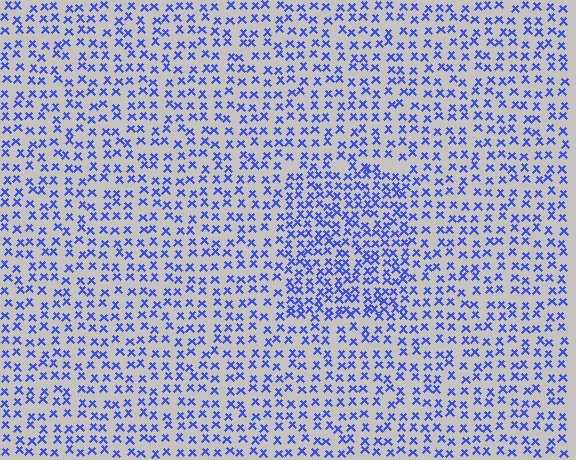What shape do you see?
I see a rectangle.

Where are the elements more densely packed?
The elements are more densely packed inside the rectangle boundary.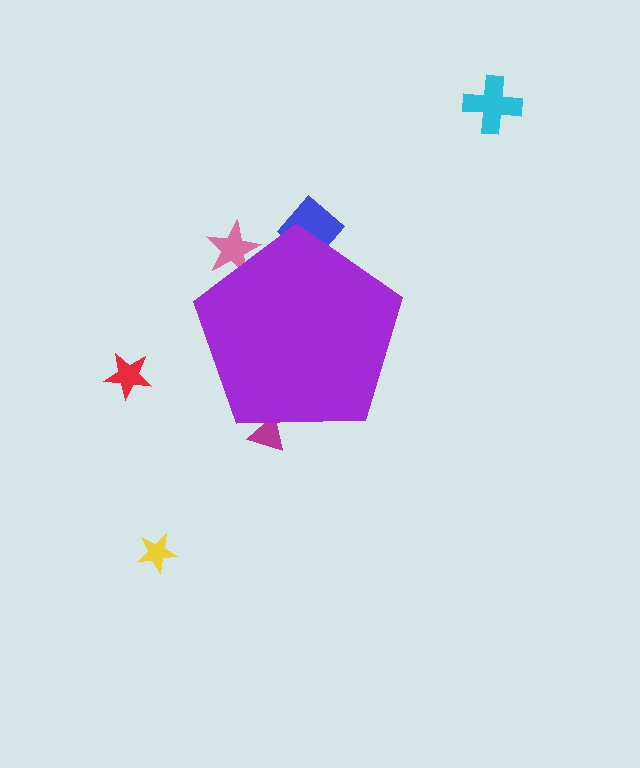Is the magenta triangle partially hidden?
Yes, the magenta triangle is partially hidden behind the purple pentagon.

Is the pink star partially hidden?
Yes, the pink star is partially hidden behind the purple pentagon.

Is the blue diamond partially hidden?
Yes, the blue diamond is partially hidden behind the purple pentagon.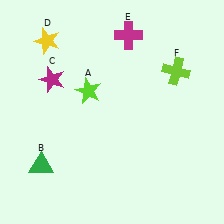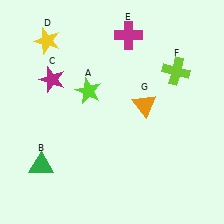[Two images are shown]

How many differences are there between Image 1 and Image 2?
There is 1 difference between the two images.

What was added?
An orange triangle (G) was added in Image 2.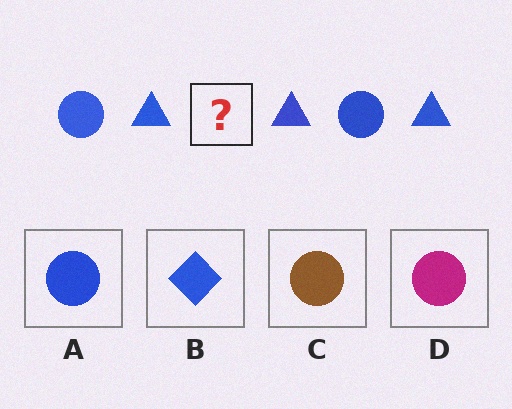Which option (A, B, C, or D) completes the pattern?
A.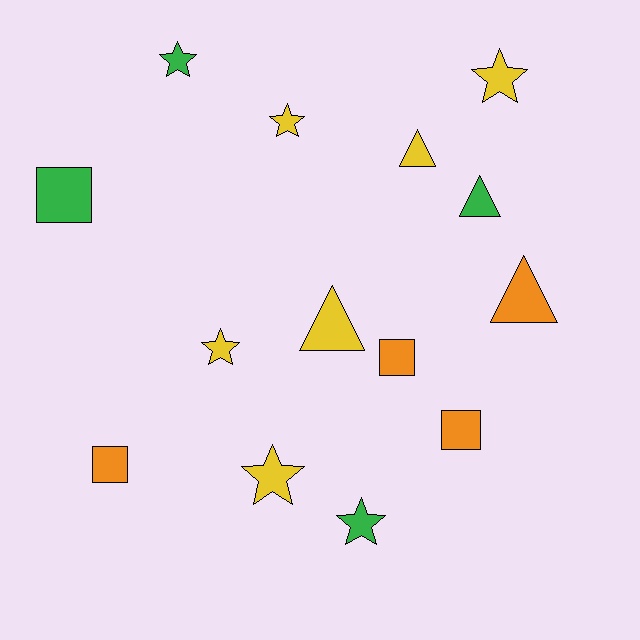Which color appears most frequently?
Yellow, with 6 objects.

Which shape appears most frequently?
Star, with 6 objects.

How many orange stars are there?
There are no orange stars.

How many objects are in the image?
There are 14 objects.